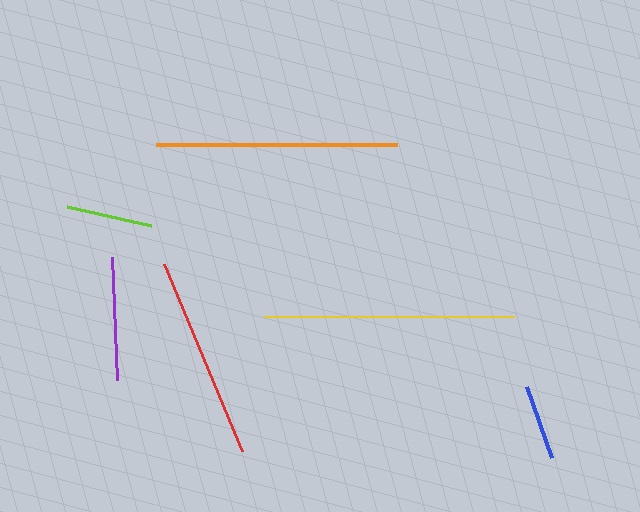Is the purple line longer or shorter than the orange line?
The orange line is longer than the purple line.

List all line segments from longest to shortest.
From longest to shortest: yellow, orange, red, purple, lime, blue.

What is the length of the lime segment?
The lime segment is approximately 86 pixels long.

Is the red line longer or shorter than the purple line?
The red line is longer than the purple line.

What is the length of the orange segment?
The orange segment is approximately 240 pixels long.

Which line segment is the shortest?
The blue line is the shortest at approximately 75 pixels.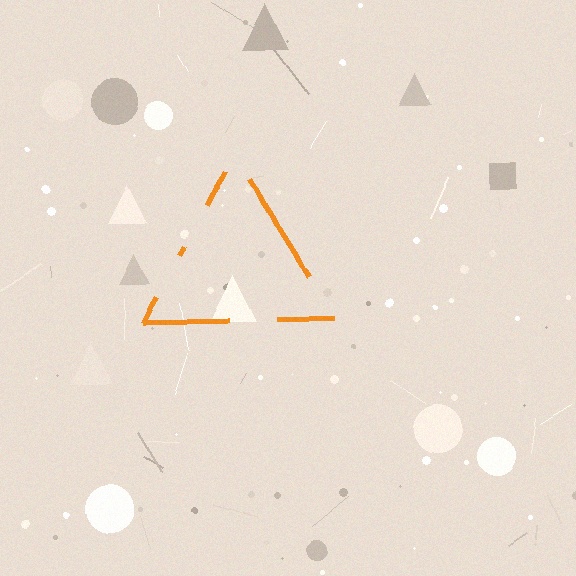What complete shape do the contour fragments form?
The contour fragments form a triangle.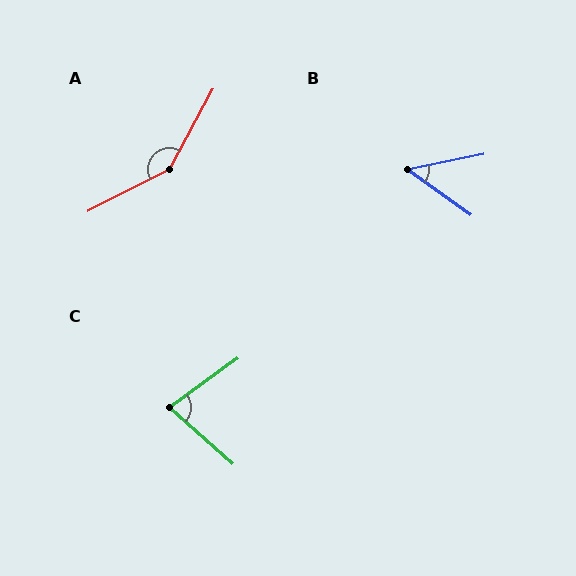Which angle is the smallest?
B, at approximately 47 degrees.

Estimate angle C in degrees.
Approximately 77 degrees.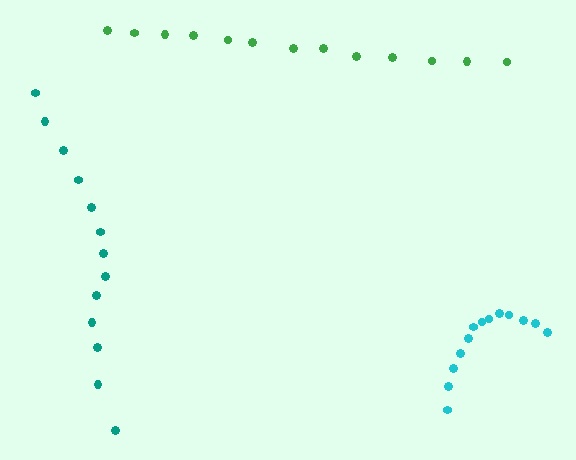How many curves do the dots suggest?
There are 3 distinct paths.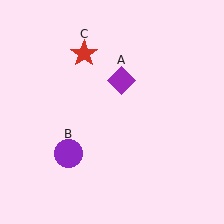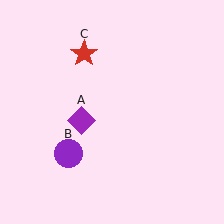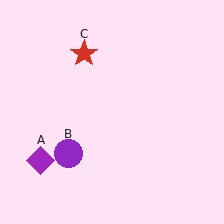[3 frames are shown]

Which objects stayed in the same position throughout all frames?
Purple circle (object B) and red star (object C) remained stationary.